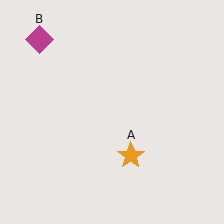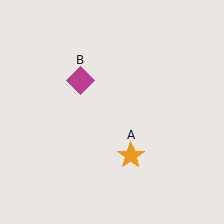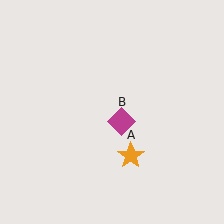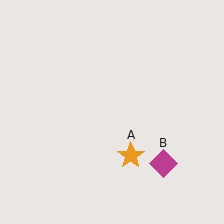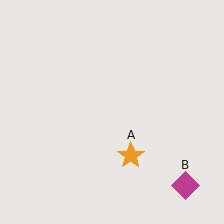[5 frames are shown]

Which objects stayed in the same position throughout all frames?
Orange star (object A) remained stationary.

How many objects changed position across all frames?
1 object changed position: magenta diamond (object B).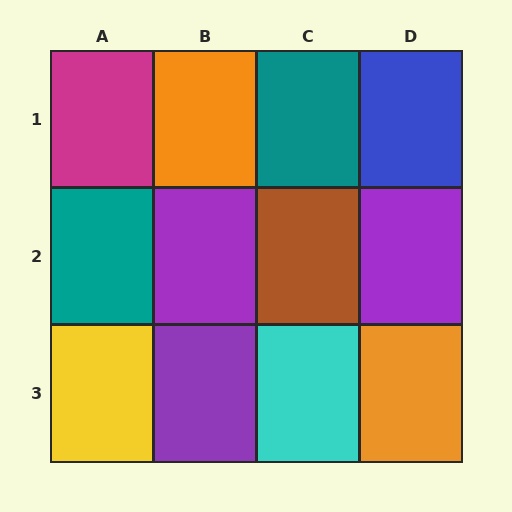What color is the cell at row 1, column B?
Orange.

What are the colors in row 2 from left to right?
Teal, purple, brown, purple.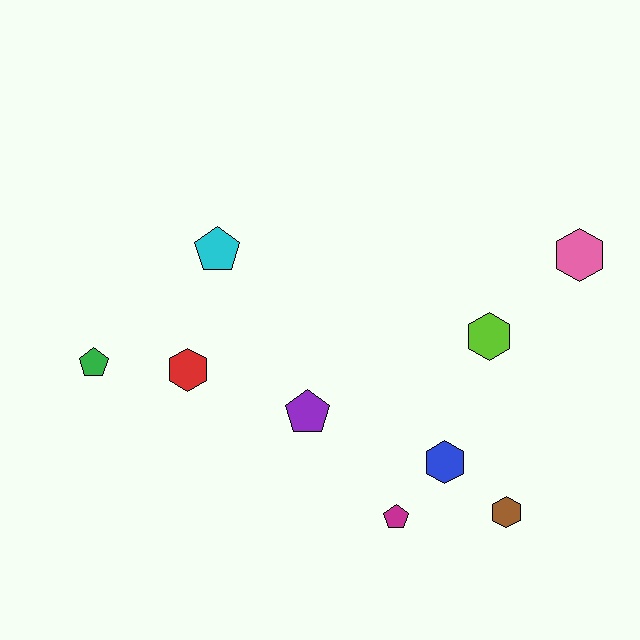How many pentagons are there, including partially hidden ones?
There are 4 pentagons.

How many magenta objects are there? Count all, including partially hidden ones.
There is 1 magenta object.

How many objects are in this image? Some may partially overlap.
There are 9 objects.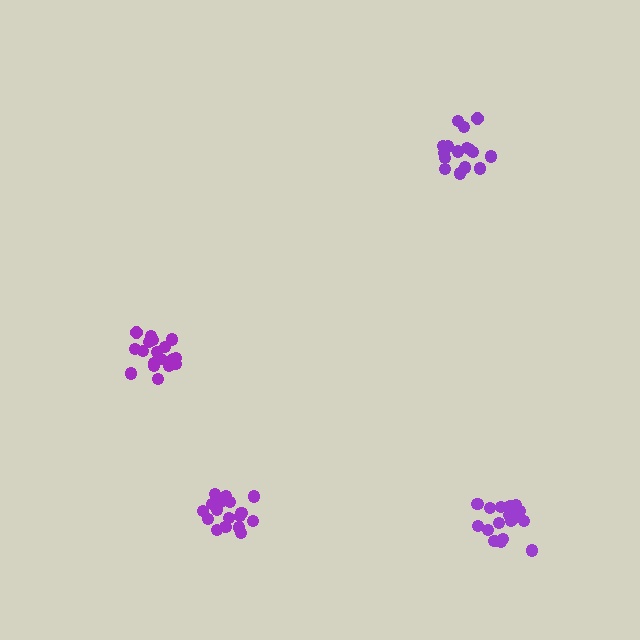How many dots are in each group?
Group 1: 19 dots, Group 2: 17 dots, Group 3: 17 dots, Group 4: 16 dots (69 total).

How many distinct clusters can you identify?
There are 4 distinct clusters.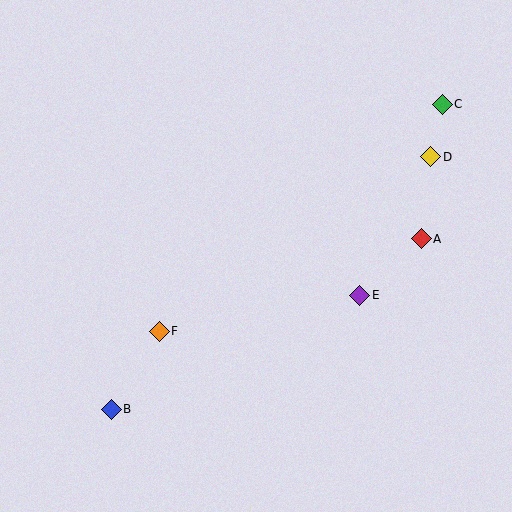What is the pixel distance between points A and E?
The distance between A and E is 83 pixels.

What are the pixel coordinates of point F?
Point F is at (159, 331).